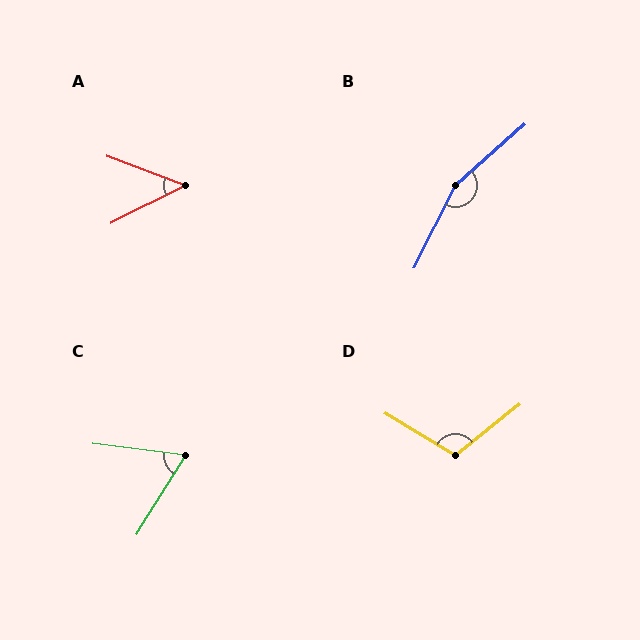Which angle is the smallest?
A, at approximately 47 degrees.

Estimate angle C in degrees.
Approximately 65 degrees.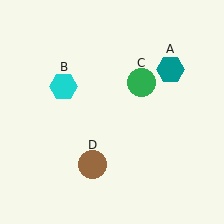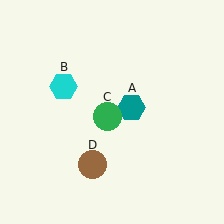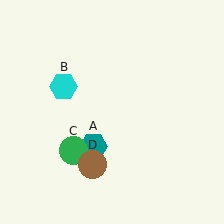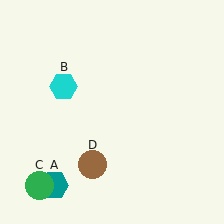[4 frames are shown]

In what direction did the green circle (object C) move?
The green circle (object C) moved down and to the left.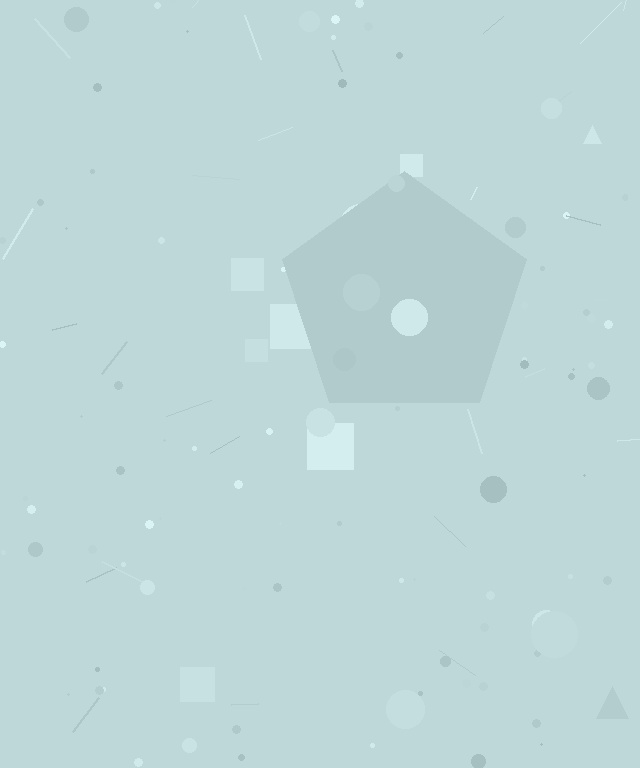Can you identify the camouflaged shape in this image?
The camouflaged shape is a pentagon.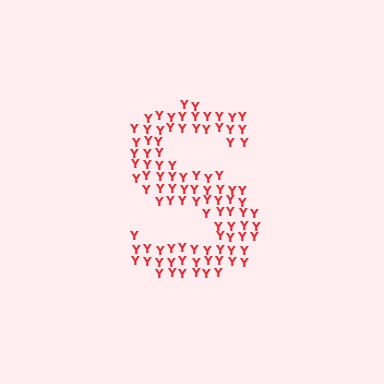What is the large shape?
The large shape is the letter S.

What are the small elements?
The small elements are letter Y's.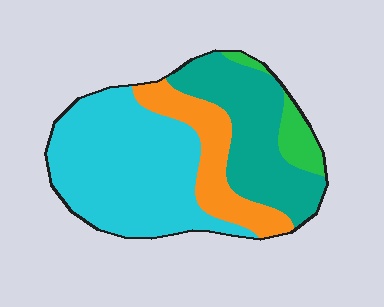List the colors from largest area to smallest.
From largest to smallest: cyan, teal, orange, green.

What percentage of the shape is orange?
Orange covers about 20% of the shape.